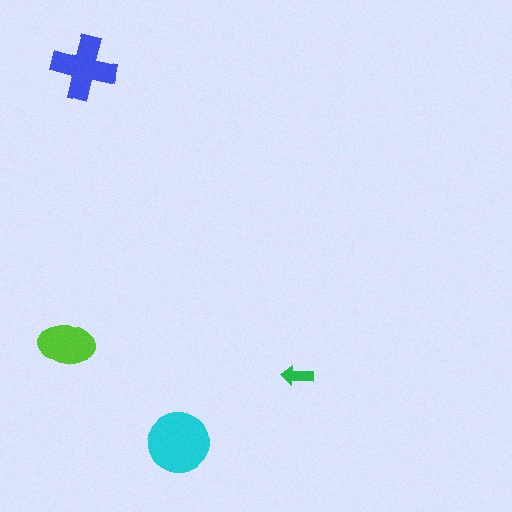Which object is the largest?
The cyan circle.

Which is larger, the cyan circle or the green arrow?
The cyan circle.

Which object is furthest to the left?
The lime ellipse is leftmost.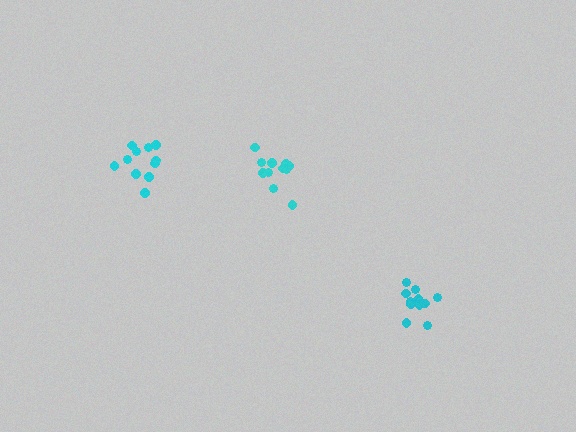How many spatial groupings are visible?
There are 3 spatial groupings.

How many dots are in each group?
Group 1: 11 dots, Group 2: 12 dots, Group 3: 11 dots (34 total).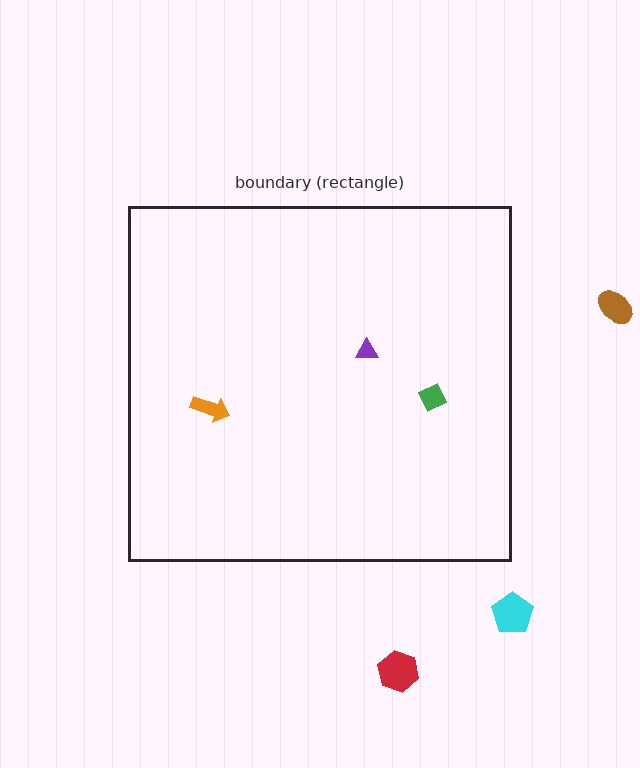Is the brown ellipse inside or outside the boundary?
Outside.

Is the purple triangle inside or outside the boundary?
Inside.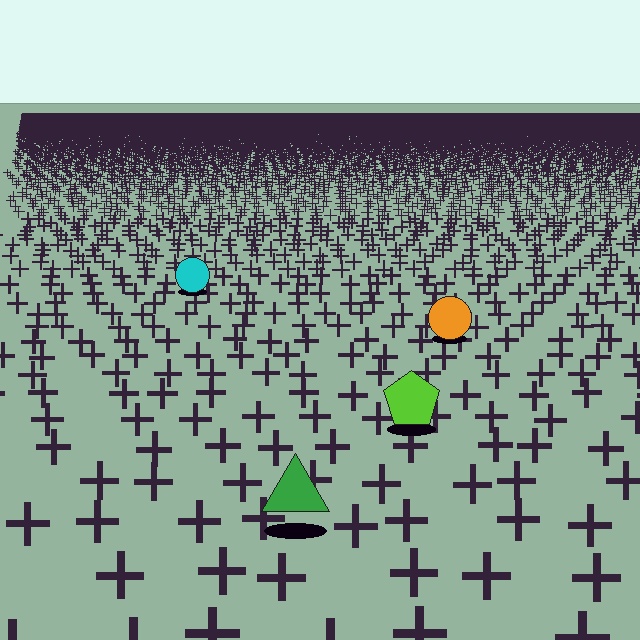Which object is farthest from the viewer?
The cyan circle is farthest from the viewer. It appears smaller and the ground texture around it is denser.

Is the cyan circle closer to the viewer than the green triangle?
No. The green triangle is closer — you can tell from the texture gradient: the ground texture is coarser near it.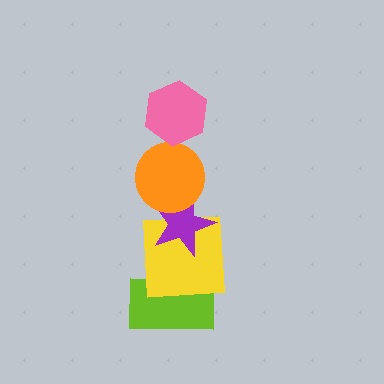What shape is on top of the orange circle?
The pink hexagon is on top of the orange circle.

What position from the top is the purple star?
The purple star is 3rd from the top.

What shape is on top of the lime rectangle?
The yellow square is on top of the lime rectangle.